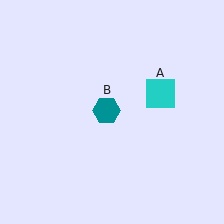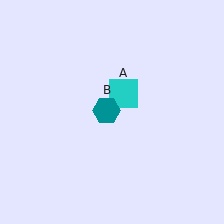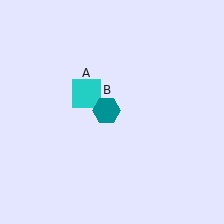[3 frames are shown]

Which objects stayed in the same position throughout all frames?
Teal hexagon (object B) remained stationary.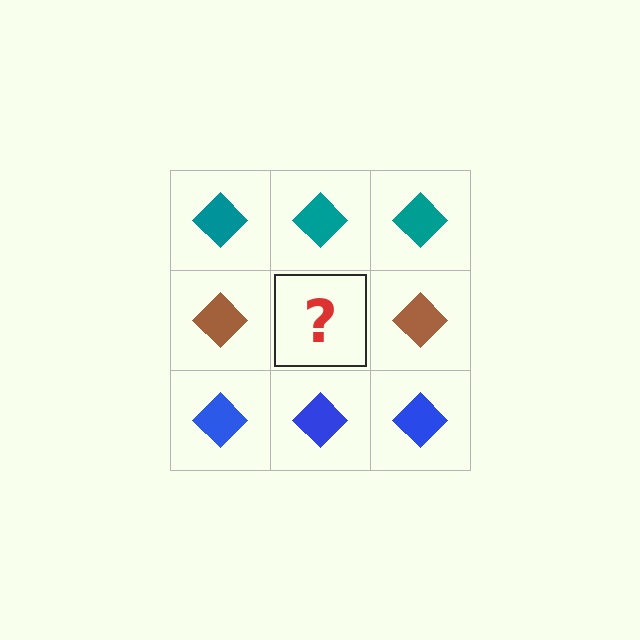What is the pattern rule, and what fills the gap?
The rule is that each row has a consistent color. The gap should be filled with a brown diamond.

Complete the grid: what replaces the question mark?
The question mark should be replaced with a brown diamond.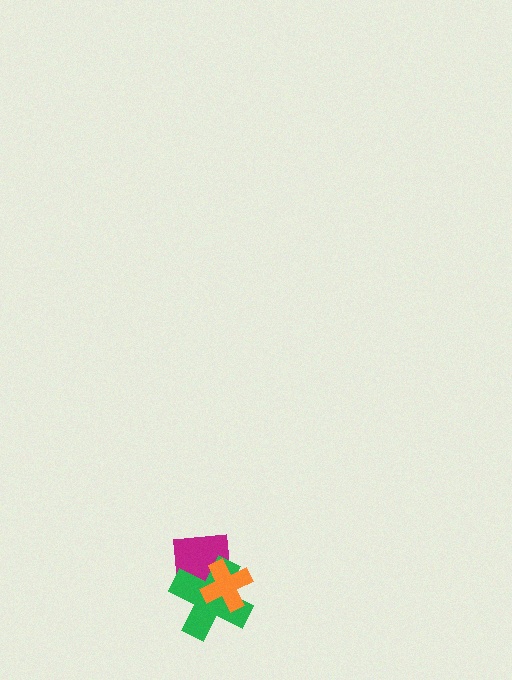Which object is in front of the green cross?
The orange cross is in front of the green cross.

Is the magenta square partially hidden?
Yes, it is partially covered by another shape.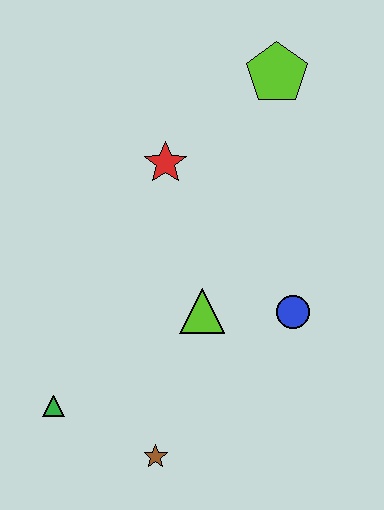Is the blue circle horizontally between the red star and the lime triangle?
No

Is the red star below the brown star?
No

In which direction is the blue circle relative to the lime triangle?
The blue circle is to the right of the lime triangle.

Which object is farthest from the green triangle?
The lime pentagon is farthest from the green triangle.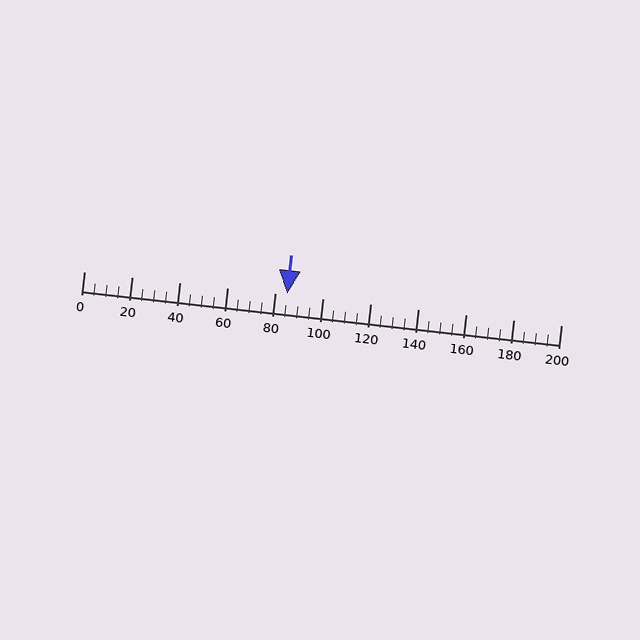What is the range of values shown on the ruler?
The ruler shows values from 0 to 200.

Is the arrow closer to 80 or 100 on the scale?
The arrow is closer to 80.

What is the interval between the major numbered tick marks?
The major tick marks are spaced 20 units apart.